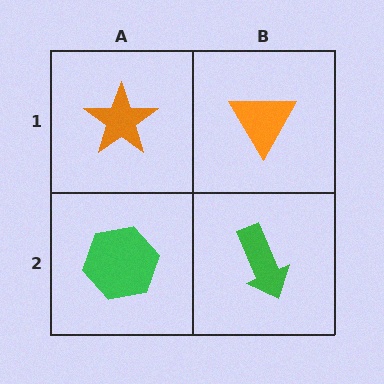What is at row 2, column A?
A green hexagon.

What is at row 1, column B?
An orange triangle.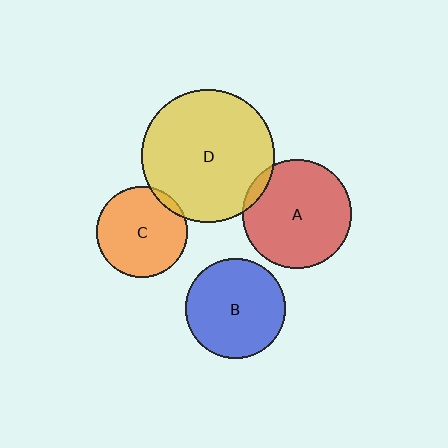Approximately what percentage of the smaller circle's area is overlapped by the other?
Approximately 5%.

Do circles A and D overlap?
Yes.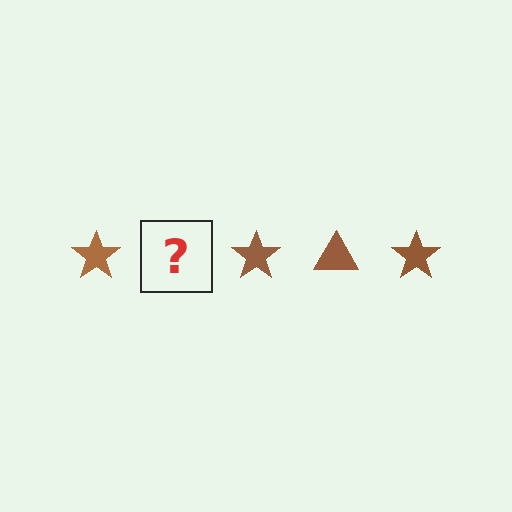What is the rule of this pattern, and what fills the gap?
The rule is that the pattern cycles through star, triangle shapes in brown. The gap should be filled with a brown triangle.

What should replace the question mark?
The question mark should be replaced with a brown triangle.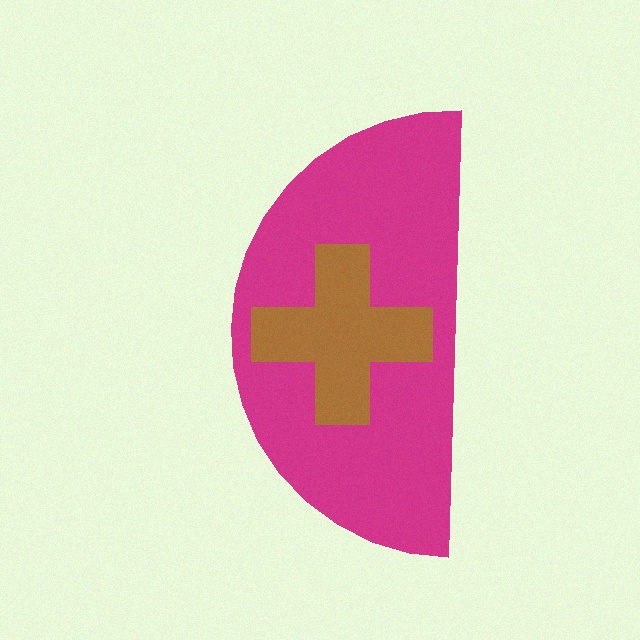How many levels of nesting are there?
2.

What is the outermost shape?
The magenta semicircle.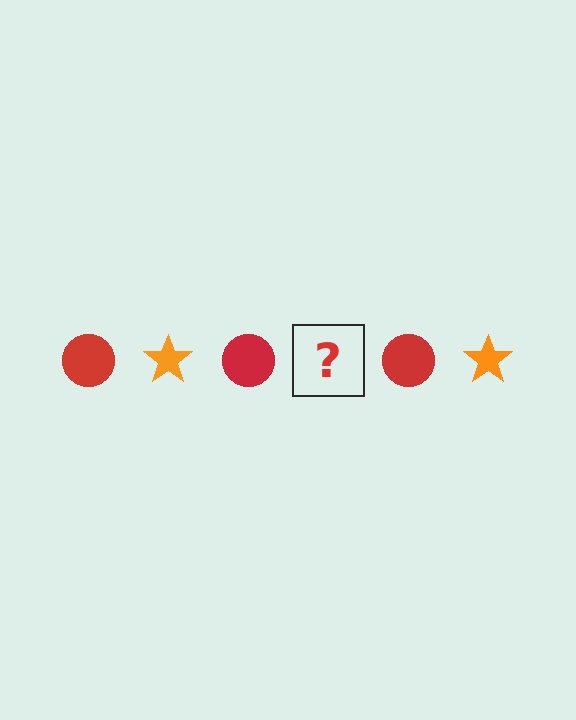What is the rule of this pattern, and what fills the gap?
The rule is that the pattern alternates between red circle and orange star. The gap should be filled with an orange star.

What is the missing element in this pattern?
The missing element is an orange star.